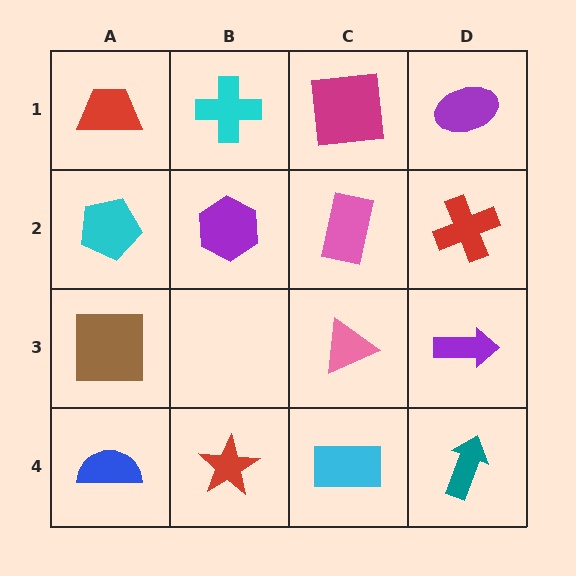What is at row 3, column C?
A pink triangle.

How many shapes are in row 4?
4 shapes.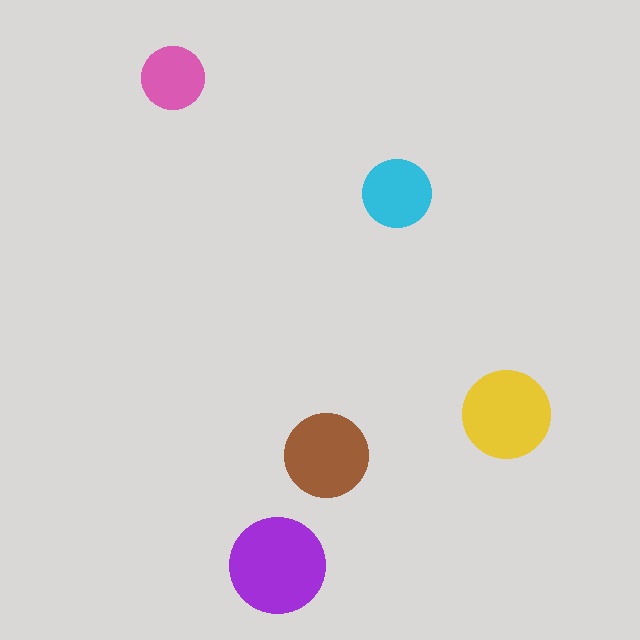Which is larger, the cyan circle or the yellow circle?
The yellow one.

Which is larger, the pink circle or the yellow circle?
The yellow one.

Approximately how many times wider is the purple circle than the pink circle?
About 1.5 times wider.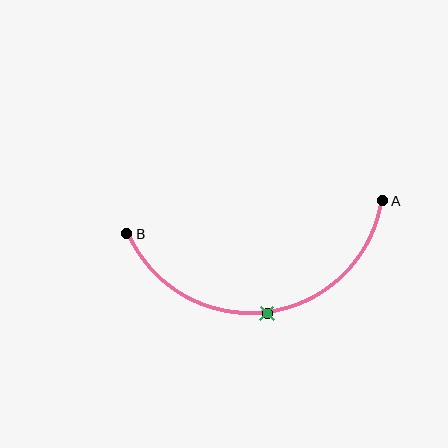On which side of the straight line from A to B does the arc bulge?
The arc bulges below the straight line connecting A and B.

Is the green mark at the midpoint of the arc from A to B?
Yes. The green mark lies on the arc at equal arc-length from both A and B — it is the arc midpoint.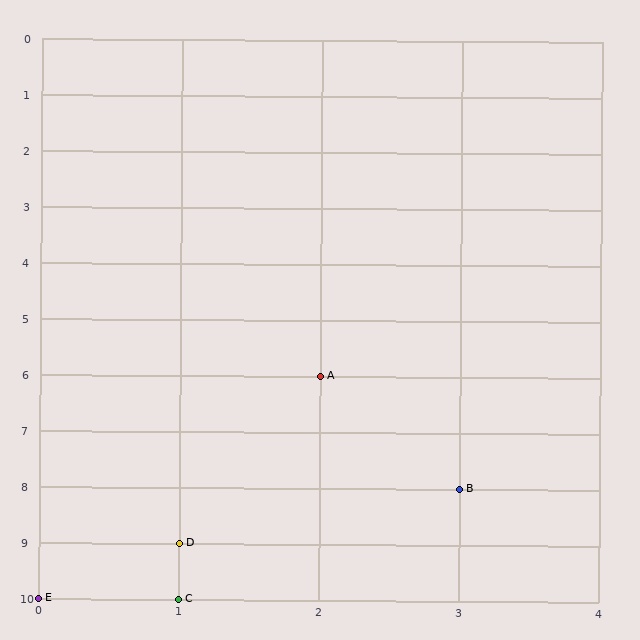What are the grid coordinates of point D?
Point D is at grid coordinates (1, 9).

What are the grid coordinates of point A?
Point A is at grid coordinates (2, 6).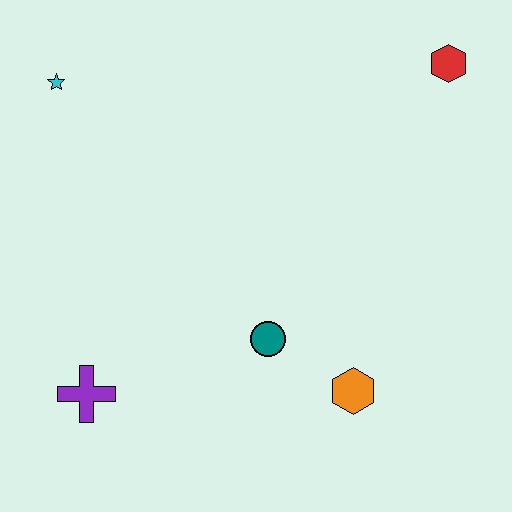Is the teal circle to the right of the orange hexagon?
No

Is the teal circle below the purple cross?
No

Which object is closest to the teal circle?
The orange hexagon is closest to the teal circle.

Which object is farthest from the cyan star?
The orange hexagon is farthest from the cyan star.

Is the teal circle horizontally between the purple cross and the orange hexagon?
Yes